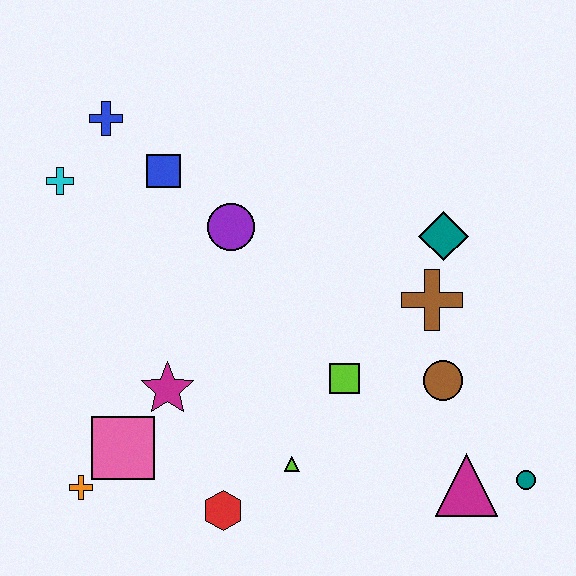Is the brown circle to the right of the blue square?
Yes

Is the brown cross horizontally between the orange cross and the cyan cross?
No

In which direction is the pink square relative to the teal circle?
The pink square is to the left of the teal circle.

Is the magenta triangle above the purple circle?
No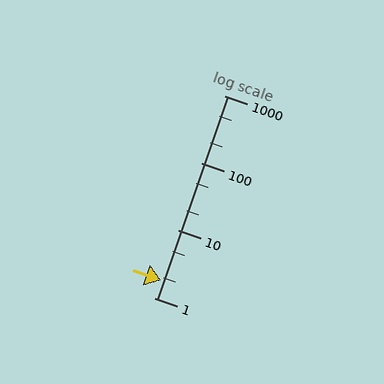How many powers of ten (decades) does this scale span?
The scale spans 3 decades, from 1 to 1000.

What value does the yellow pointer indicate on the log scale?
The pointer indicates approximately 1.8.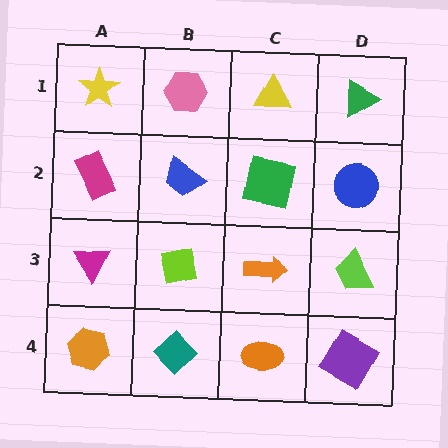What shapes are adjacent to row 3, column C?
A green square (row 2, column C), an orange ellipse (row 4, column C), a lime square (row 3, column B), a lime trapezoid (row 3, column D).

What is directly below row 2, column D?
A lime trapezoid.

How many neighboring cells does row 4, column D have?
2.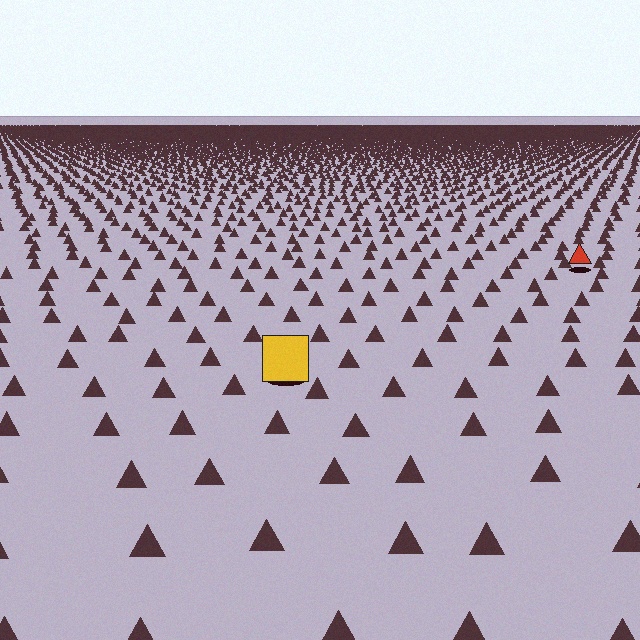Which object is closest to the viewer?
The yellow square is closest. The texture marks near it are larger and more spread out.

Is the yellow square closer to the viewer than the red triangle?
Yes. The yellow square is closer — you can tell from the texture gradient: the ground texture is coarser near it.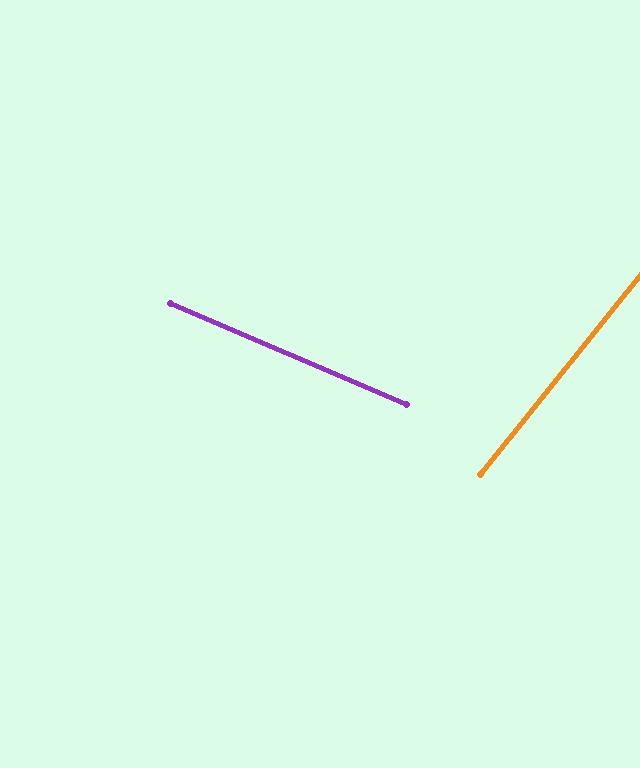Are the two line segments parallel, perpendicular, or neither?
Neither parallel nor perpendicular — they differ by about 74°.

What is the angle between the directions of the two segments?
Approximately 74 degrees.